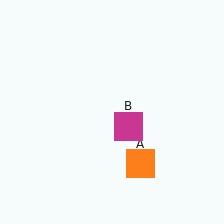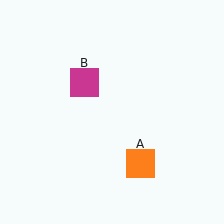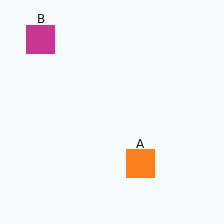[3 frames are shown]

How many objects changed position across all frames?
1 object changed position: magenta square (object B).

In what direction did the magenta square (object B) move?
The magenta square (object B) moved up and to the left.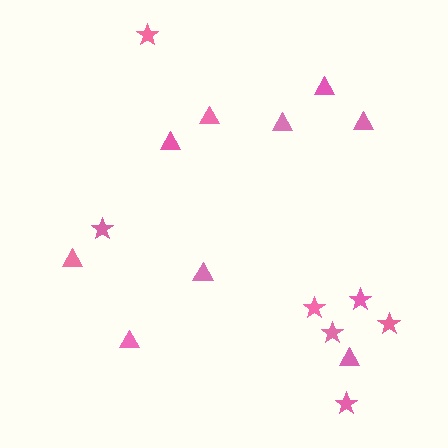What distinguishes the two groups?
There are 2 groups: one group of triangles (9) and one group of stars (7).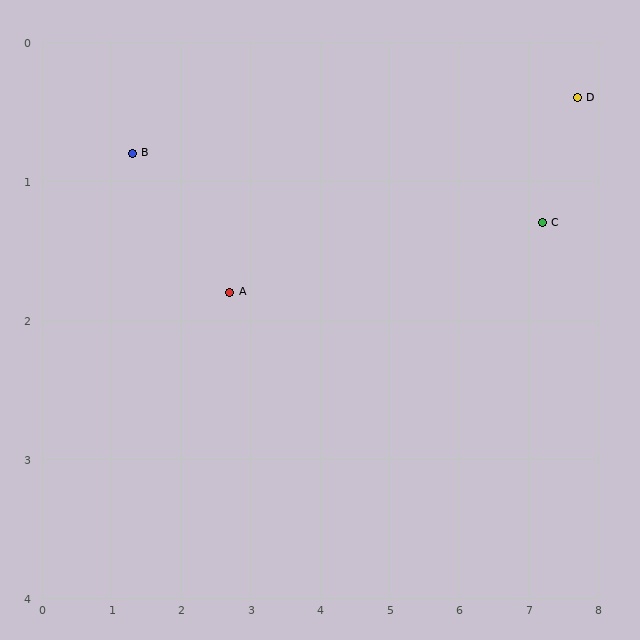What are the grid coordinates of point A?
Point A is at approximately (2.7, 1.8).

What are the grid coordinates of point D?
Point D is at approximately (7.7, 0.4).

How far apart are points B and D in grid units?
Points B and D are about 6.4 grid units apart.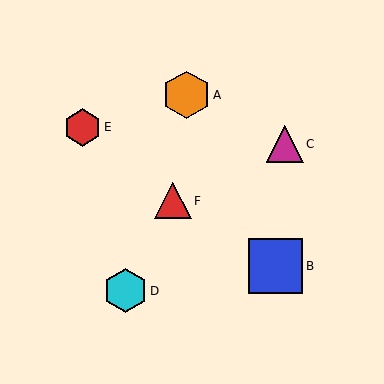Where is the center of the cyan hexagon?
The center of the cyan hexagon is at (126, 291).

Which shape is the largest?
The blue square (labeled B) is the largest.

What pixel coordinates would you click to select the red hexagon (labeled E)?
Click at (82, 127) to select the red hexagon E.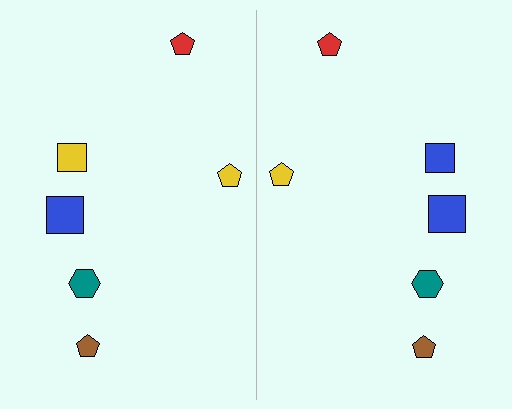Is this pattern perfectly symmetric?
No, the pattern is not perfectly symmetric. The blue square on the right side breaks the symmetry — its mirror counterpart is yellow.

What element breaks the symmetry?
The blue square on the right side breaks the symmetry — its mirror counterpart is yellow.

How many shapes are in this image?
There are 12 shapes in this image.